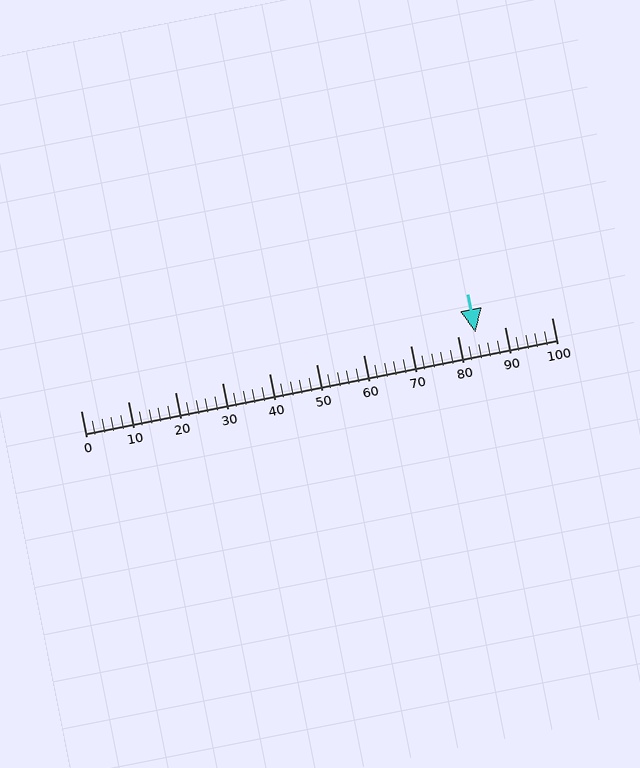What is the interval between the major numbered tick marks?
The major tick marks are spaced 10 units apart.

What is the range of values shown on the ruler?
The ruler shows values from 0 to 100.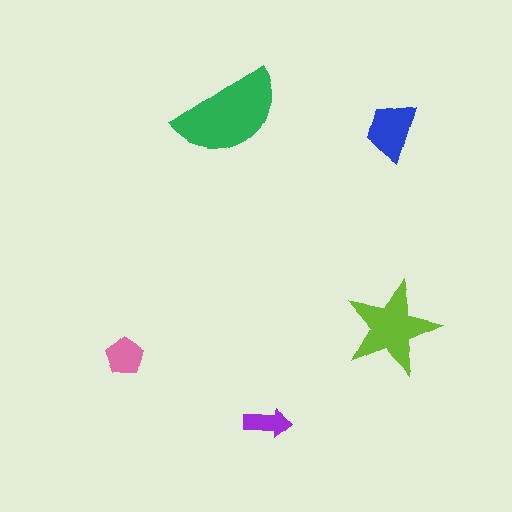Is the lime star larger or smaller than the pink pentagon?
Larger.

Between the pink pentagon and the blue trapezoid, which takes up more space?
The blue trapezoid.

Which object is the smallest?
The purple arrow.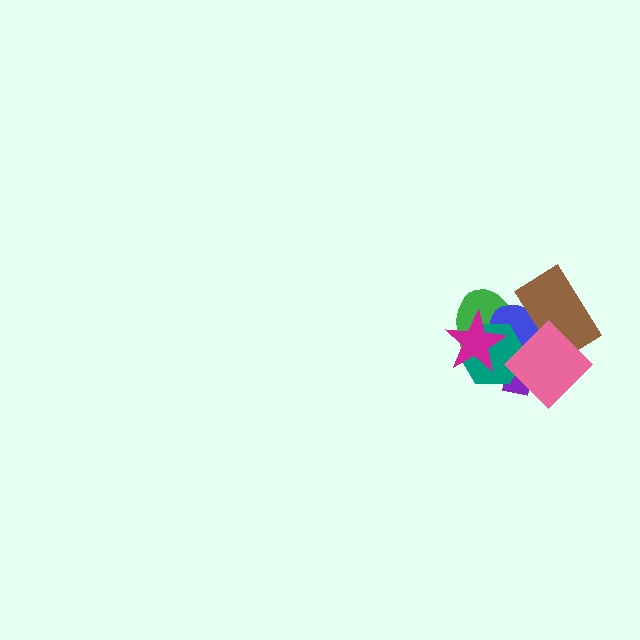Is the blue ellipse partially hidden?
Yes, it is partially covered by another shape.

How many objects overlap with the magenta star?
4 objects overlap with the magenta star.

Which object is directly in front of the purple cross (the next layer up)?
The green ellipse is directly in front of the purple cross.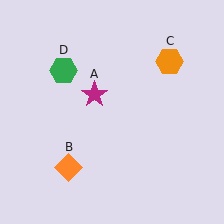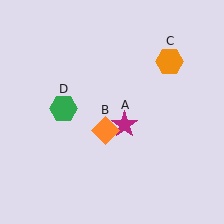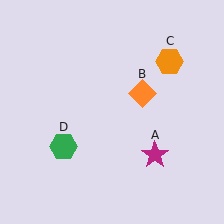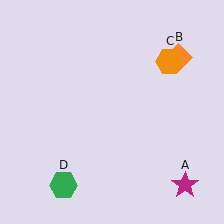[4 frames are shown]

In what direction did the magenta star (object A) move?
The magenta star (object A) moved down and to the right.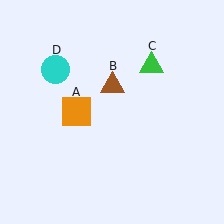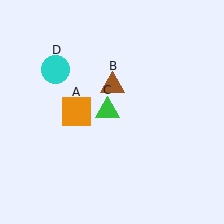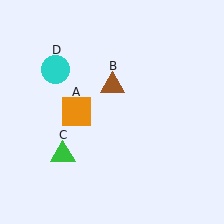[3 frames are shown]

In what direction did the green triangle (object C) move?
The green triangle (object C) moved down and to the left.